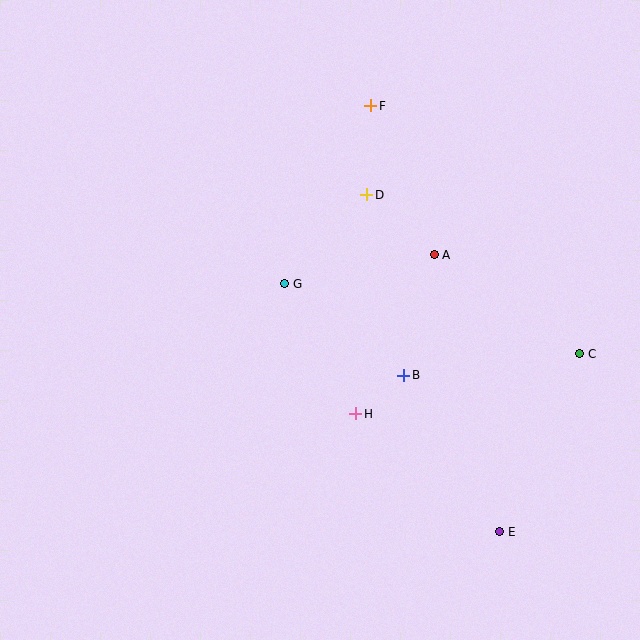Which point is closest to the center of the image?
Point G at (285, 284) is closest to the center.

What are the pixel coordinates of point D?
Point D is at (367, 195).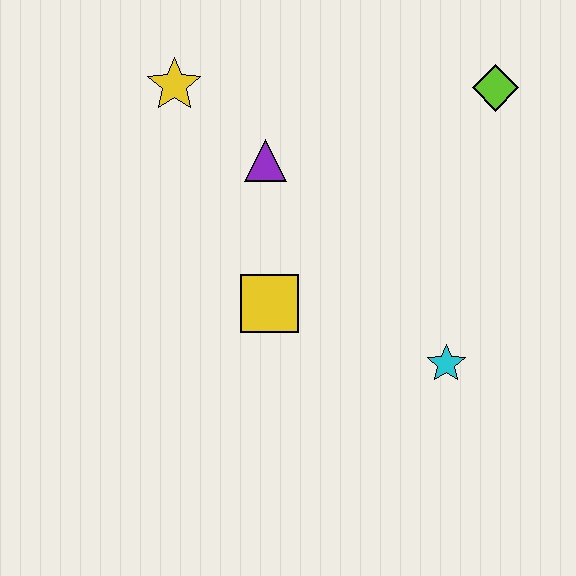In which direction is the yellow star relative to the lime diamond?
The yellow star is to the left of the lime diamond.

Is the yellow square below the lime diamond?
Yes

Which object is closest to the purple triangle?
The yellow star is closest to the purple triangle.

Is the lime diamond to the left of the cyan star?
No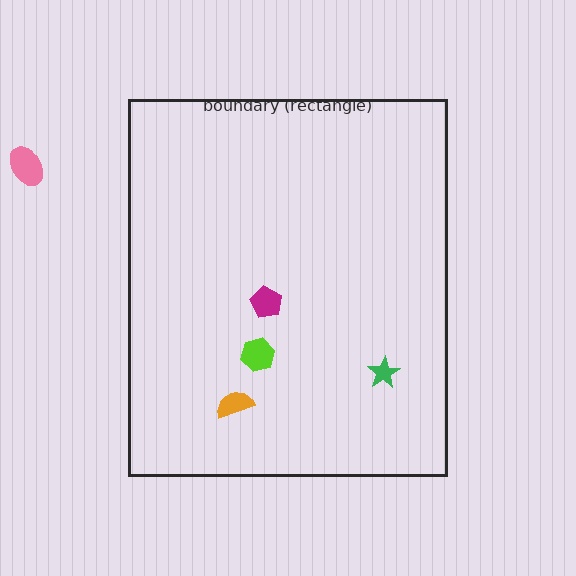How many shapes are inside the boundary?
4 inside, 1 outside.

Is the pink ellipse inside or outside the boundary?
Outside.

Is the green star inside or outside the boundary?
Inside.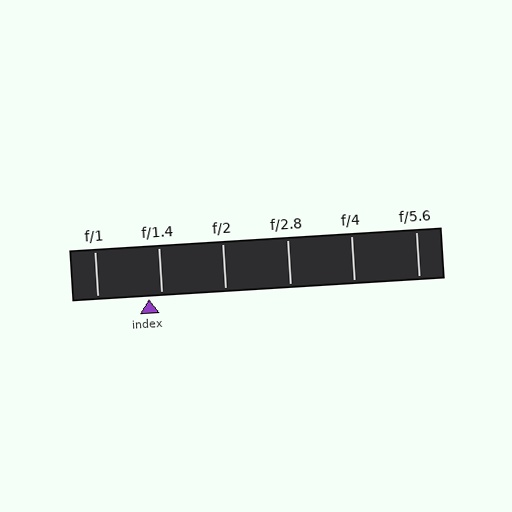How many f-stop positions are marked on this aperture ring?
There are 6 f-stop positions marked.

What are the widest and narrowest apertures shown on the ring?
The widest aperture shown is f/1 and the narrowest is f/5.6.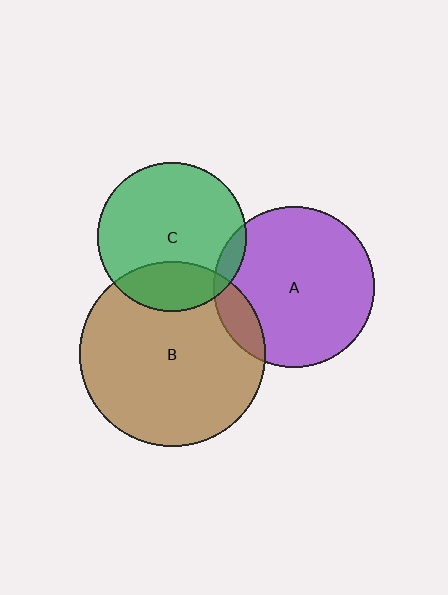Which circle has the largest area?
Circle B (brown).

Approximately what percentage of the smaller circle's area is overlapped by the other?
Approximately 5%.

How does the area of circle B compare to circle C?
Approximately 1.5 times.